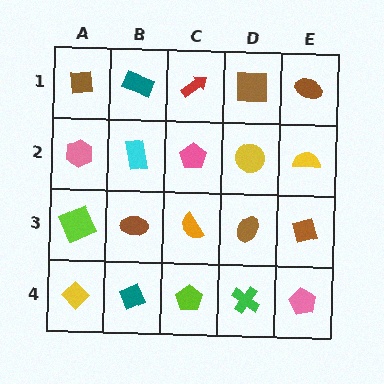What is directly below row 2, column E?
A brown diamond.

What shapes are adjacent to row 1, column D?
A yellow circle (row 2, column D), a red arrow (row 1, column C), a brown ellipse (row 1, column E).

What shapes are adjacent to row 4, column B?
A brown ellipse (row 3, column B), a yellow diamond (row 4, column A), a lime pentagon (row 4, column C).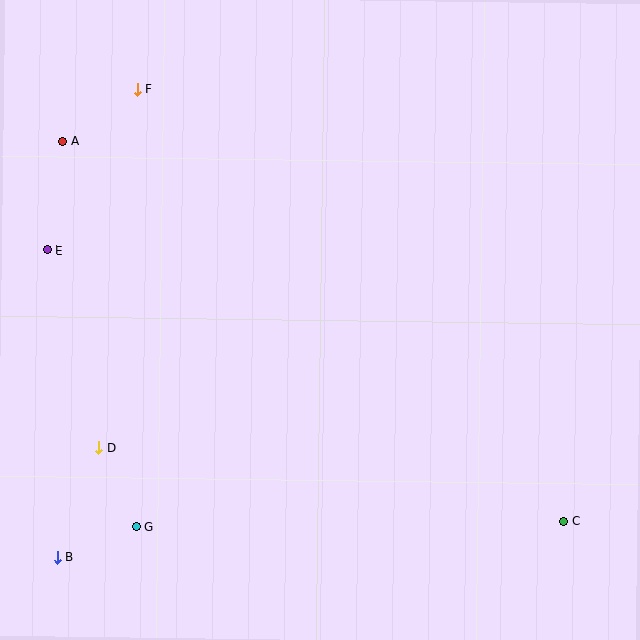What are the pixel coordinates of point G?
Point G is at (136, 526).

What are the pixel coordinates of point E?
Point E is at (47, 250).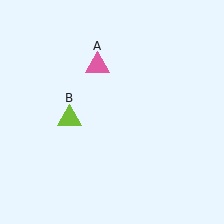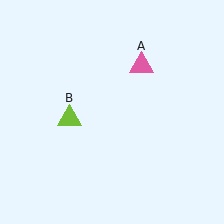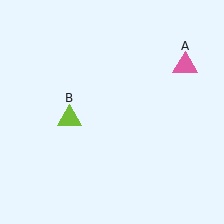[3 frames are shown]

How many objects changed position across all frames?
1 object changed position: pink triangle (object A).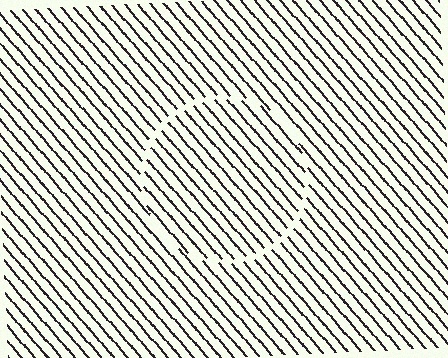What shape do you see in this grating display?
An illusory circle. The interior of the shape contains the same grating, shifted by half a period — the contour is defined by the phase discontinuity where line-ends from the inner and outer gratings abut.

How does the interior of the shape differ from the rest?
The interior of the shape contains the same grating, shifted by half a period — the contour is defined by the phase discontinuity where line-ends from the inner and outer gratings abut.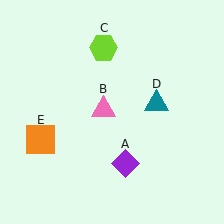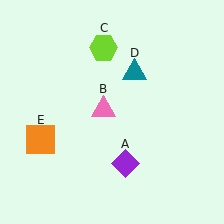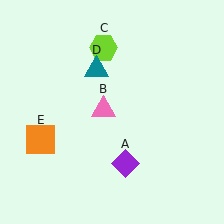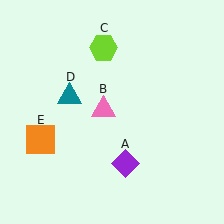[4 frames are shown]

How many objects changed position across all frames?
1 object changed position: teal triangle (object D).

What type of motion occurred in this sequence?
The teal triangle (object D) rotated counterclockwise around the center of the scene.